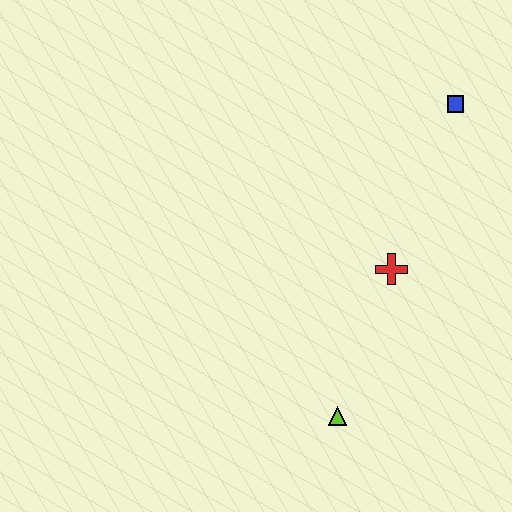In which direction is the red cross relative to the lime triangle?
The red cross is above the lime triangle.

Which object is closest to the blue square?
The red cross is closest to the blue square.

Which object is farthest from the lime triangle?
The blue square is farthest from the lime triangle.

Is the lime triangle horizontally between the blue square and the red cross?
No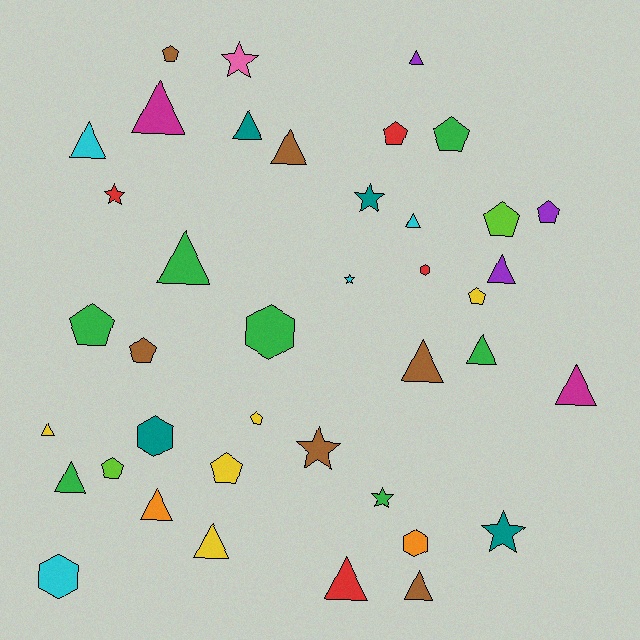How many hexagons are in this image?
There are 5 hexagons.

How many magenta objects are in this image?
There are 2 magenta objects.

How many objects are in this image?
There are 40 objects.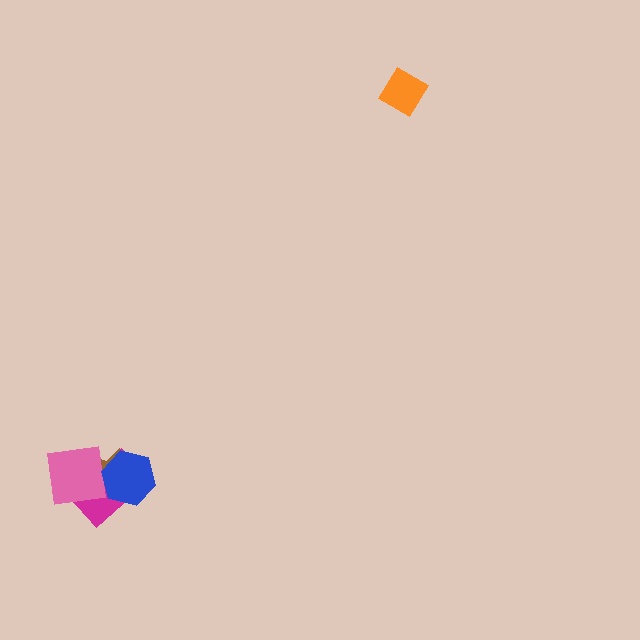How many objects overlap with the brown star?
3 objects overlap with the brown star.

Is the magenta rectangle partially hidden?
Yes, it is partially covered by another shape.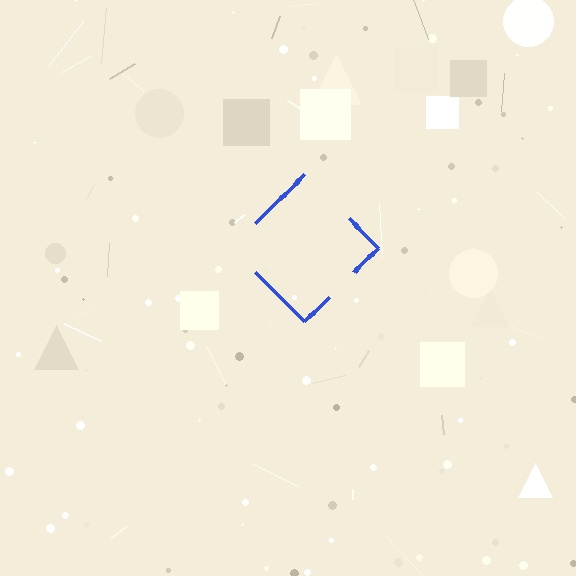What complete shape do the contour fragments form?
The contour fragments form a diamond.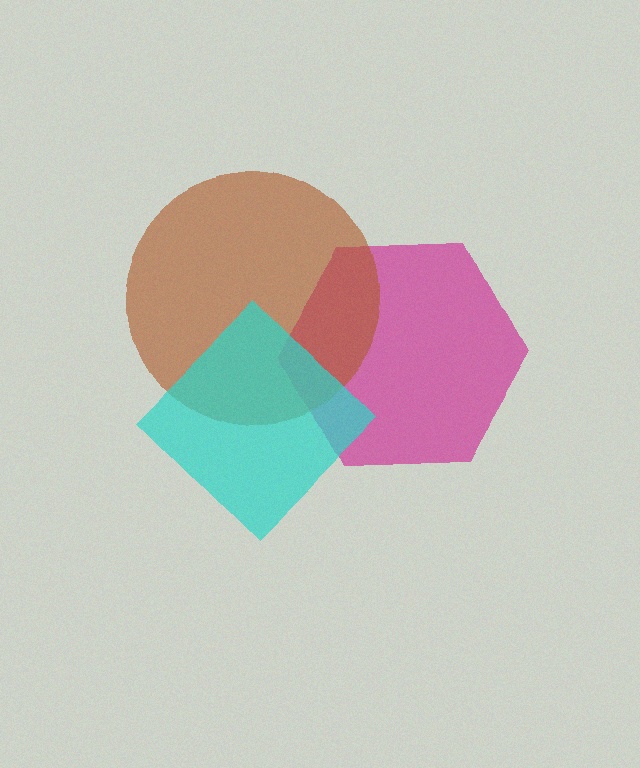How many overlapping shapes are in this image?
There are 3 overlapping shapes in the image.